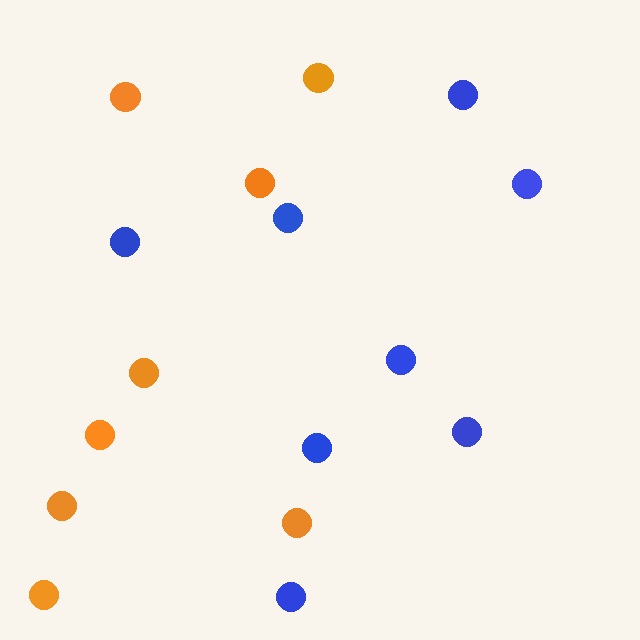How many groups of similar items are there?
There are 2 groups: one group of orange circles (8) and one group of blue circles (8).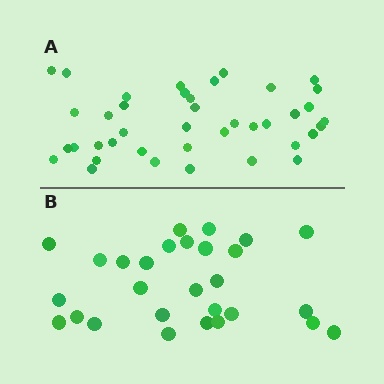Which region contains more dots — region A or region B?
Region A (the top region) has more dots.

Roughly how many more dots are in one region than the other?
Region A has roughly 12 or so more dots than region B.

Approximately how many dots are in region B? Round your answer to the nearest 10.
About 30 dots. (The exact count is 28, which rounds to 30.)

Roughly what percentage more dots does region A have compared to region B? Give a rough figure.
About 45% more.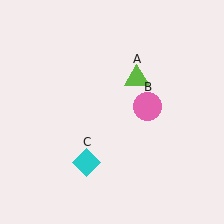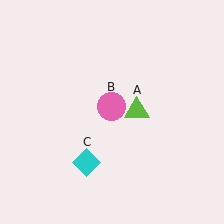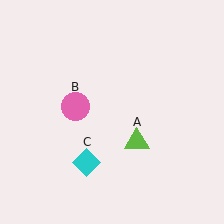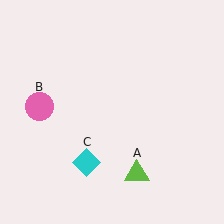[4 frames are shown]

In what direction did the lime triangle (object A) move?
The lime triangle (object A) moved down.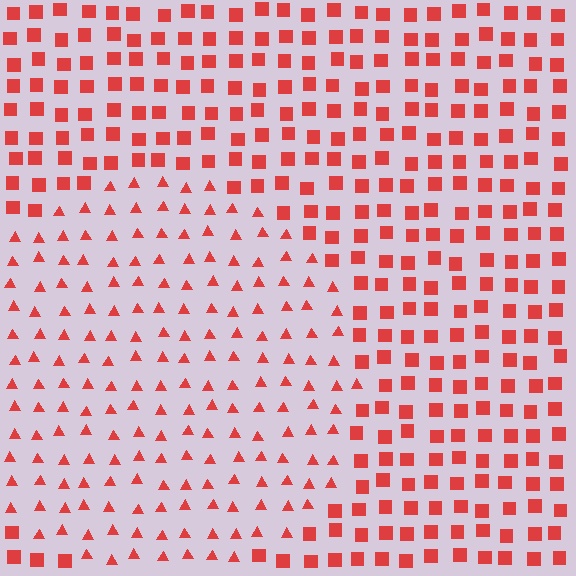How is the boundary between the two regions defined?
The boundary is defined by a change in element shape: triangles inside vs. squares outside. All elements share the same color and spacing.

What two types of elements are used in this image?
The image uses triangles inside the circle region and squares outside it.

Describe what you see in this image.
The image is filled with small red elements arranged in a uniform grid. A circle-shaped region contains triangles, while the surrounding area contains squares. The boundary is defined purely by the change in element shape.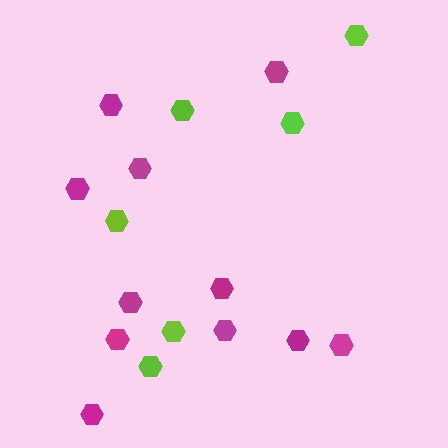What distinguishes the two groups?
There are 2 groups: one group of lime hexagons (6) and one group of magenta hexagons (11).